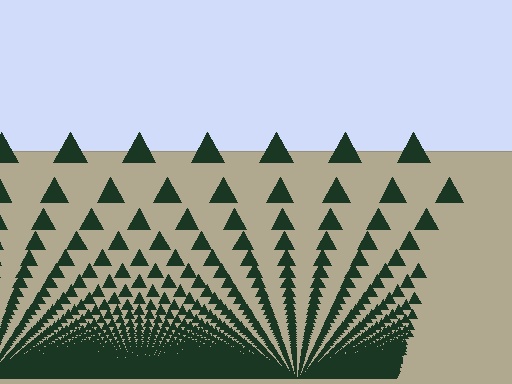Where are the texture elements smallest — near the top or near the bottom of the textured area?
Near the bottom.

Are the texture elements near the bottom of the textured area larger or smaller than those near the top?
Smaller. The gradient is inverted — elements near the bottom are smaller and denser.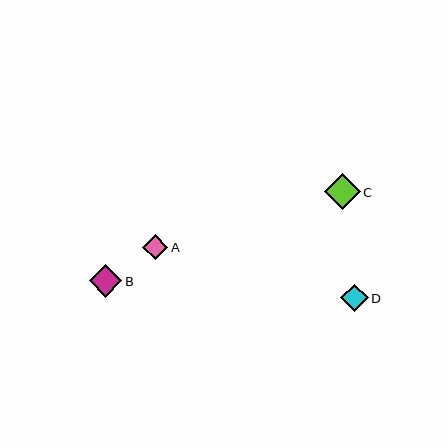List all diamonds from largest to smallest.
From largest to smallest: C, B, D, A.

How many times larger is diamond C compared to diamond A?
Diamond C is approximately 1.4 times the size of diamond A.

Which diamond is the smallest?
Diamond A is the smallest with a size of approximately 25 pixels.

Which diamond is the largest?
Diamond C is the largest with a size of approximately 35 pixels.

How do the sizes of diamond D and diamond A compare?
Diamond D and diamond A are approximately the same size.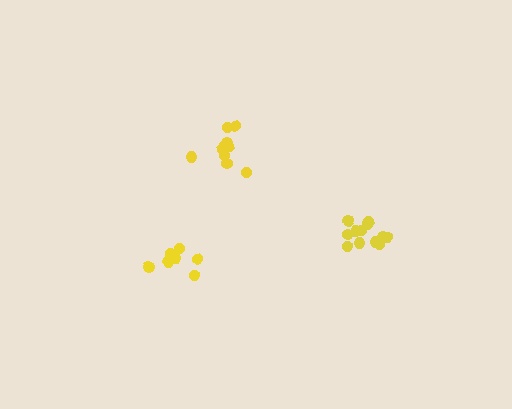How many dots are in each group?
Group 1: 10 dots, Group 2: 7 dots, Group 3: 12 dots (29 total).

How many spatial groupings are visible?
There are 3 spatial groupings.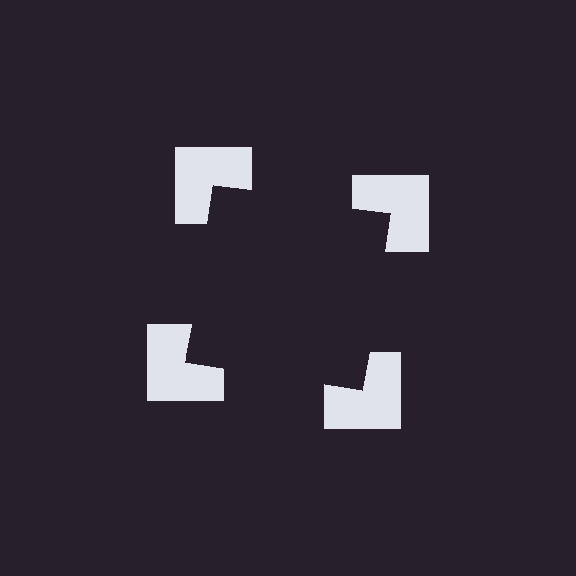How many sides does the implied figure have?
4 sides.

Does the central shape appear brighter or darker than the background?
It typically appears slightly darker than the background, even though no actual brightness change is drawn.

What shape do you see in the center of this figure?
An illusory square — its edges are inferred from the aligned wedge cuts in the notched squares, not physically drawn.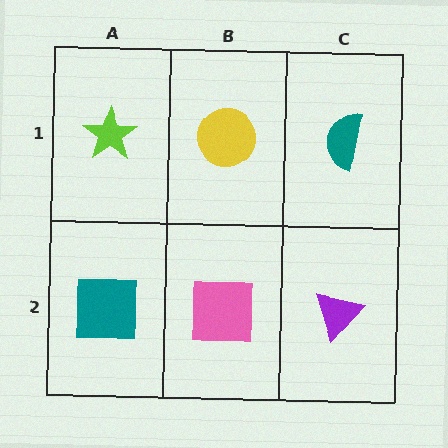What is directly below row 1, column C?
A purple triangle.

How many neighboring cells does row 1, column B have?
3.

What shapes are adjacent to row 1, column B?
A pink square (row 2, column B), a lime star (row 1, column A), a teal semicircle (row 1, column C).